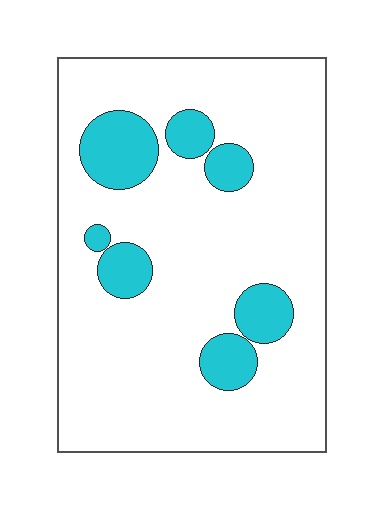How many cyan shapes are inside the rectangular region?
7.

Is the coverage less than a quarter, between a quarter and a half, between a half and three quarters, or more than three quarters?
Less than a quarter.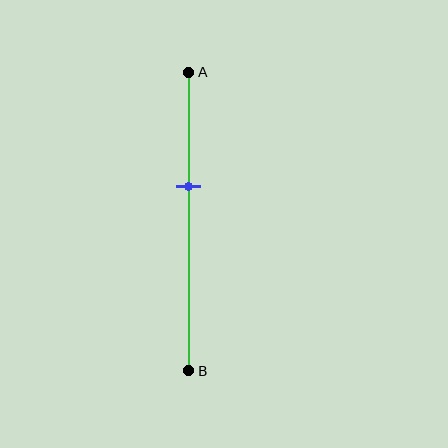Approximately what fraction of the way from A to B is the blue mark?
The blue mark is approximately 40% of the way from A to B.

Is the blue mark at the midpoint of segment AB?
No, the mark is at about 40% from A, not at the 50% midpoint.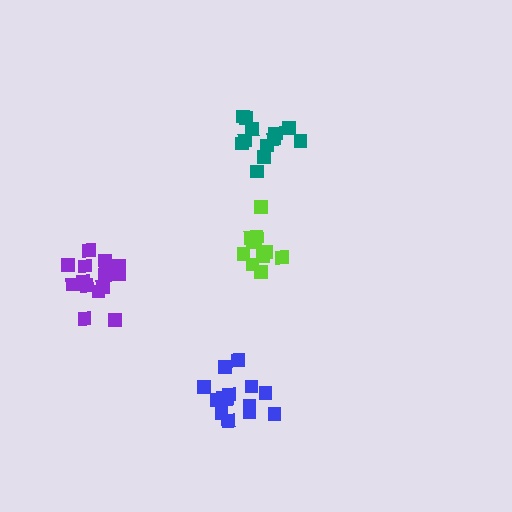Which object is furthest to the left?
The purple cluster is leftmost.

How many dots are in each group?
Group 1: 15 dots, Group 2: 15 dots, Group 3: 11 dots, Group 4: 12 dots (53 total).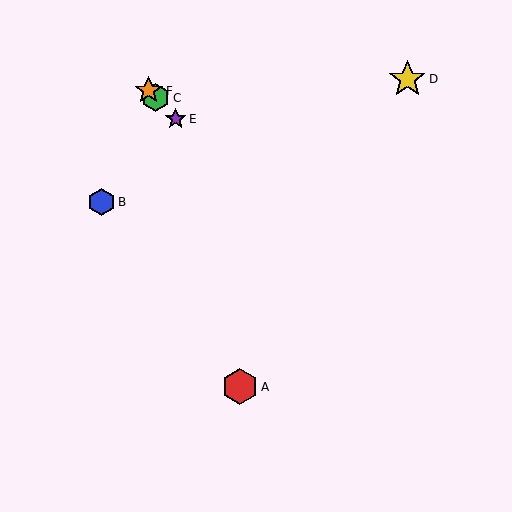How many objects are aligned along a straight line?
3 objects (C, E, F) are aligned along a straight line.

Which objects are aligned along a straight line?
Objects C, E, F are aligned along a straight line.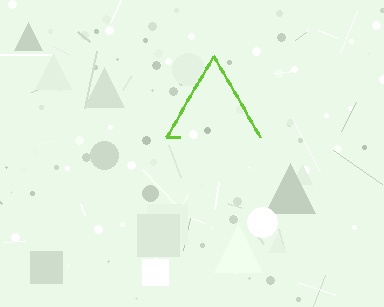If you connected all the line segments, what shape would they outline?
They would outline a triangle.